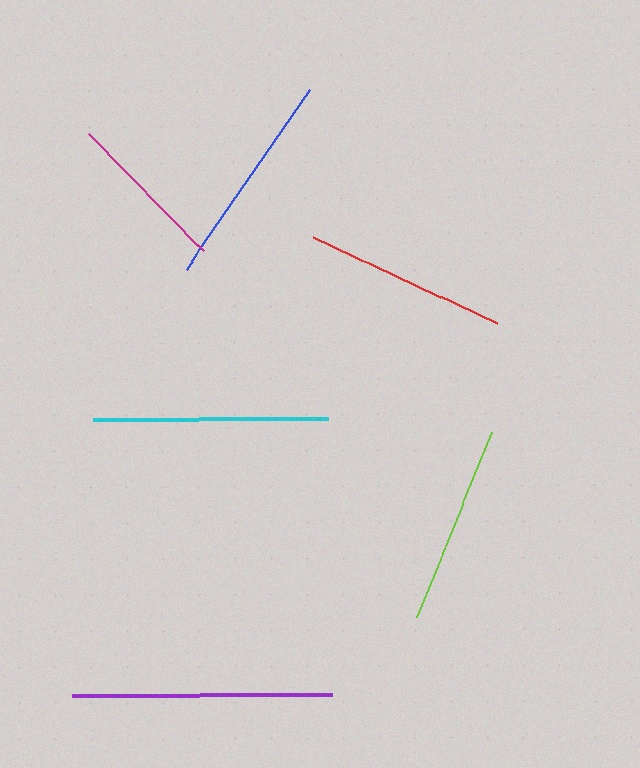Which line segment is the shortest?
The magenta line is the shortest at approximately 165 pixels.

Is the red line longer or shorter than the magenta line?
The red line is longer than the magenta line.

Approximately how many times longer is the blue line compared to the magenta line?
The blue line is approximately 1.3 times the length of the magenta line.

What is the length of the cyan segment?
The cyan segment is approximately 235 pixels long.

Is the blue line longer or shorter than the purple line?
The purple line is longer than the blue line.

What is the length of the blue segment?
The blue segment is approximately 219 pixels long.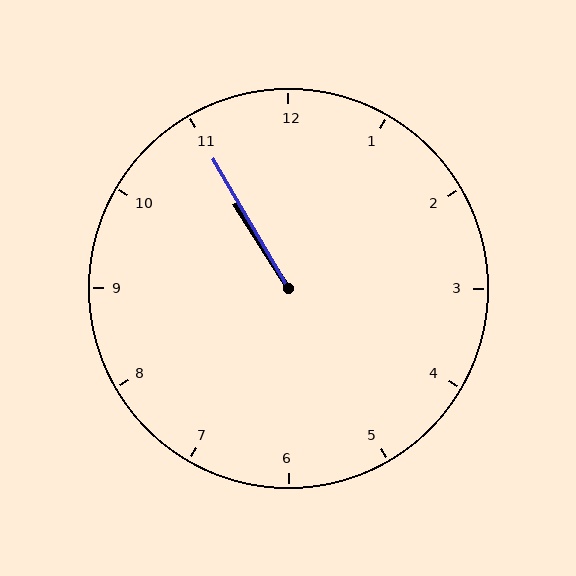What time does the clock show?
10:55.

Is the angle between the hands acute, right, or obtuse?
It is acute.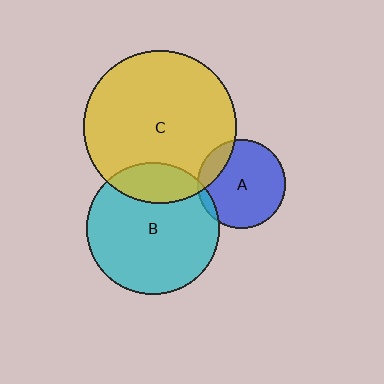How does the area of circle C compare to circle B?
Approximately 1.3 times.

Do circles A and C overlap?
Yes.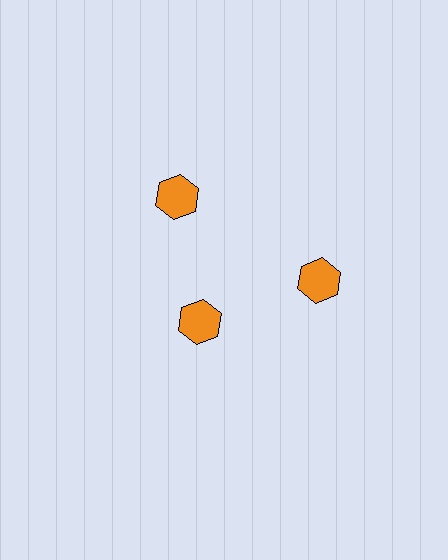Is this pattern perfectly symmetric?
No. The 3 orange hexagons are arranged in a ring, but one element near the 7 o'clock position is pulled inward toward the center, breaking the 3-fold rotational symmetry.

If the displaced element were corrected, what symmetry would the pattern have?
It would have 3-fold rotational symmetry — the pattern would map onto itself every 120 degrees.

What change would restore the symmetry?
The symmetry would be restored by moving it outward, back onto the ring so that all 3 hexagons sit at equal angles and equal distance from the center.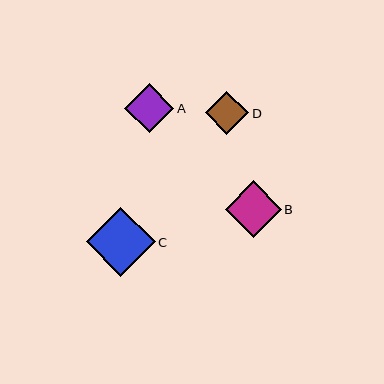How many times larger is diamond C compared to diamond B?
Diamond C is approximately 1.2 times the size of diamond B.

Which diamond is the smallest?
Diamond D is the smallest with a size of approximately 43 pixels.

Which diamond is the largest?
Diamond C is the largest with a size of approximately 69 pixels.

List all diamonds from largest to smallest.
From largest to smallest: C, B, A, D.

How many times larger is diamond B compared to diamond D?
Diamond B is approximately 1.3 times the size of diamond D.